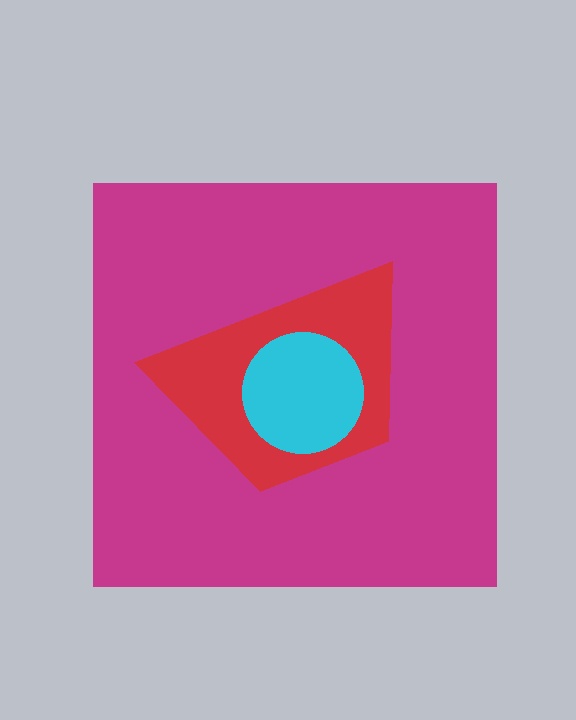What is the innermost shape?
The cyan circle.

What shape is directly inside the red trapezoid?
The cyan circle.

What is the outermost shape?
The magenta square.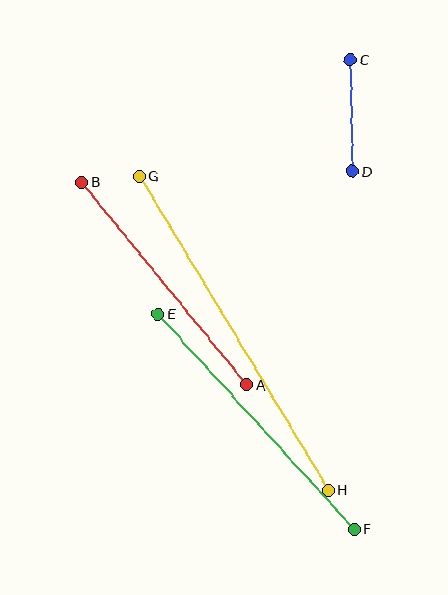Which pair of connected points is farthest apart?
Points G and H are farthest apart.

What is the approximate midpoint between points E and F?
The midpoint is at approximately (256, 421) pixels.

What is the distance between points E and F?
The distance is approximately 291 pixels.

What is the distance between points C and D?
The distance is approximately 112 pixels.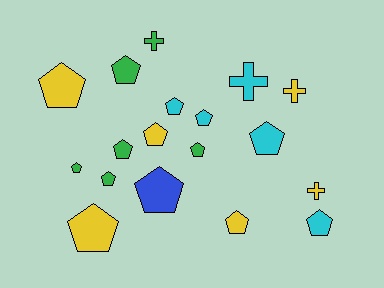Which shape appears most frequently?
Pentagon, with 14 objects.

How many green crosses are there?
There is 1 green cross.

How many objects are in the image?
There are 18 objects.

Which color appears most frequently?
Green, with 6 objects.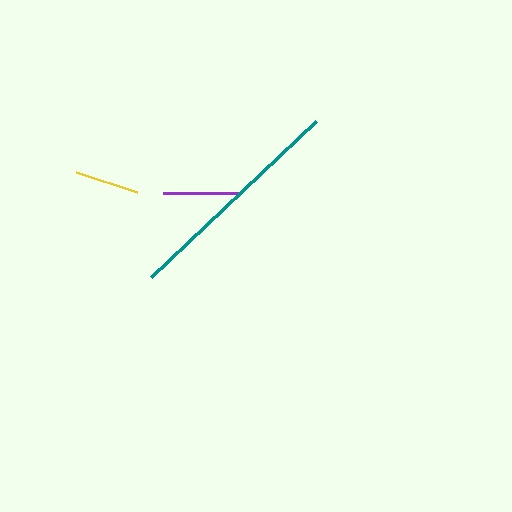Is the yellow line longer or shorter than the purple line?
The purple line is longer than the yellow line.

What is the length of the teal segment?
The teal segment is approximately 227 pixels long.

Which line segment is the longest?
The teal line is the longest at approximately 227 pixels.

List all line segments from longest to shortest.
From longest to shortest: teal, purple, yellow.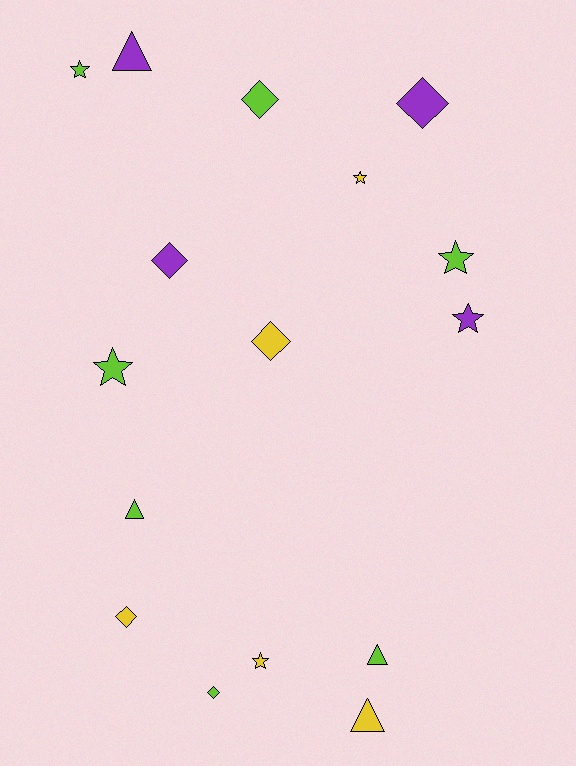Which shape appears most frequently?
Star, with 6 objects.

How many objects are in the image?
There are 16 objects.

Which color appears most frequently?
Lime, with 7 objects.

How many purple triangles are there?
There is 1 purple triangle.